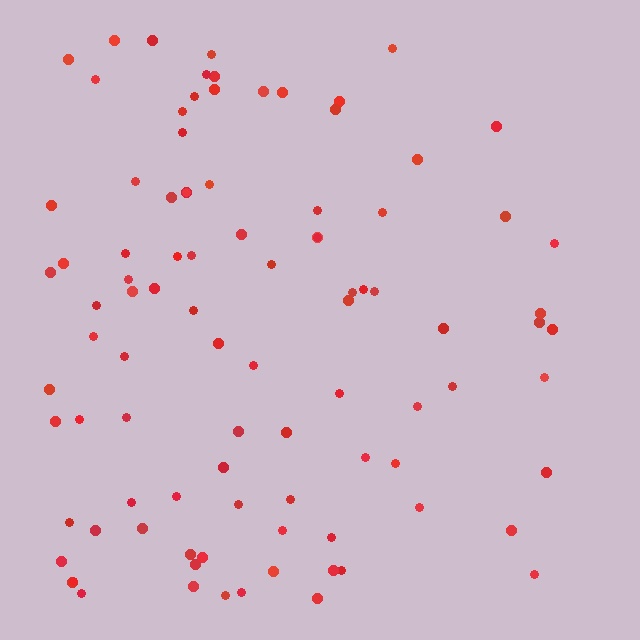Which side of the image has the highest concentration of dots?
The left.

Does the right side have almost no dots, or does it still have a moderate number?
Still a moderate number, just noticeably fewer than the left.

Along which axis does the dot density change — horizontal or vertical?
Horizontal.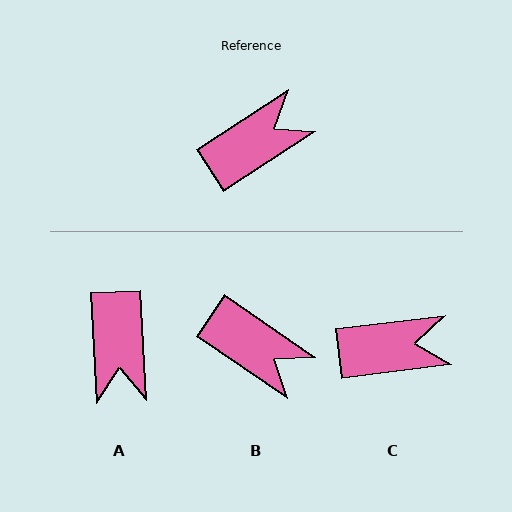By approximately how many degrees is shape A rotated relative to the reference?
Approximately 120 degrees clockwise.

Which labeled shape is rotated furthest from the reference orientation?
A, about 120 degrees away.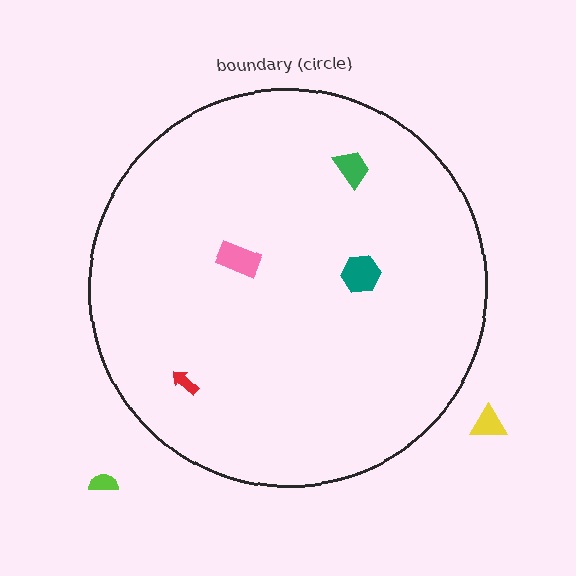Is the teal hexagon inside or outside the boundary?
Inside.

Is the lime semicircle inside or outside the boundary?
Outside.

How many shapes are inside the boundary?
4 inside, 2 outside.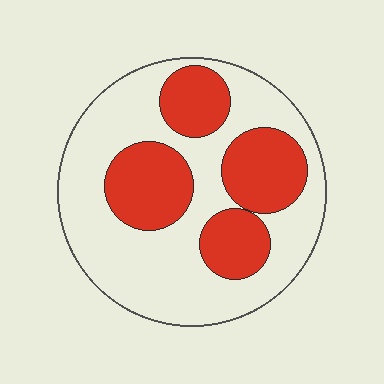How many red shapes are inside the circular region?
4.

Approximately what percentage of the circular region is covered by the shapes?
Approximately 35%.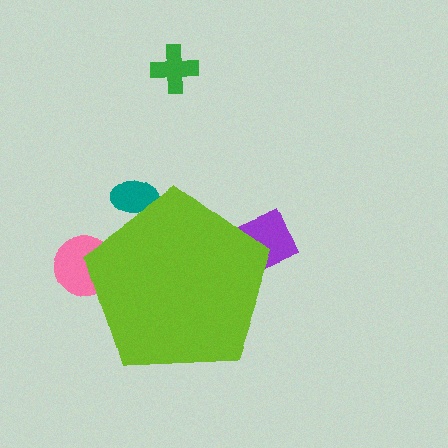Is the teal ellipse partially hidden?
Yes, the teal ellipse is partially hidden behind the lime pentagon.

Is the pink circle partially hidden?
Yes, the pink circle is partially hidden behind the lime pentagon.